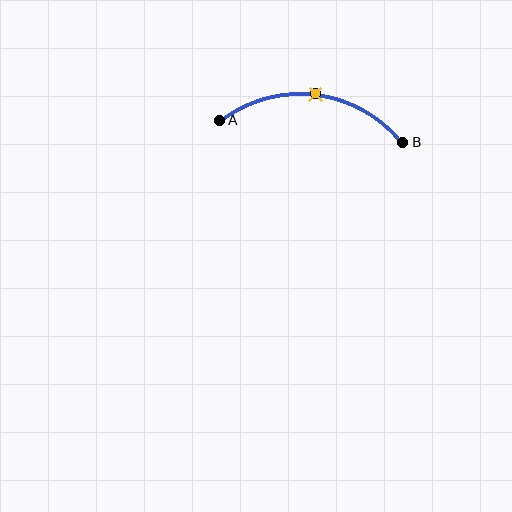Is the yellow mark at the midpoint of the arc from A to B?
Yes. The yellow mark lies on the arc at equal arc-length from both A and B — it is the arc midpoint.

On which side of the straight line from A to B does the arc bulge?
The arc bulges above the straight line connecting A and B.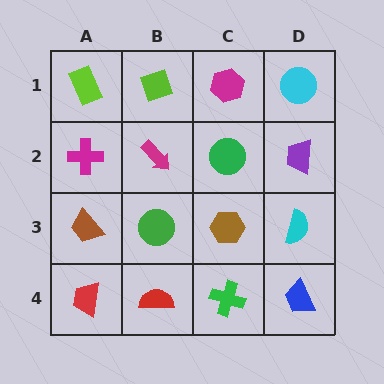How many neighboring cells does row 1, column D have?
2.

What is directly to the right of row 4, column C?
A blue trapezoid.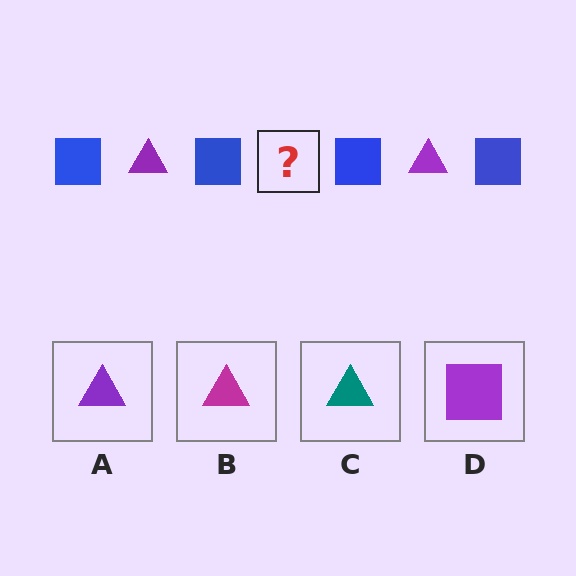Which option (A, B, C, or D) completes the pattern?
A.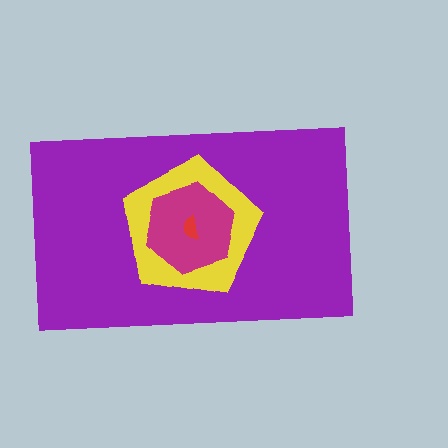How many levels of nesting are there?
4.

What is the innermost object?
The red semicircle.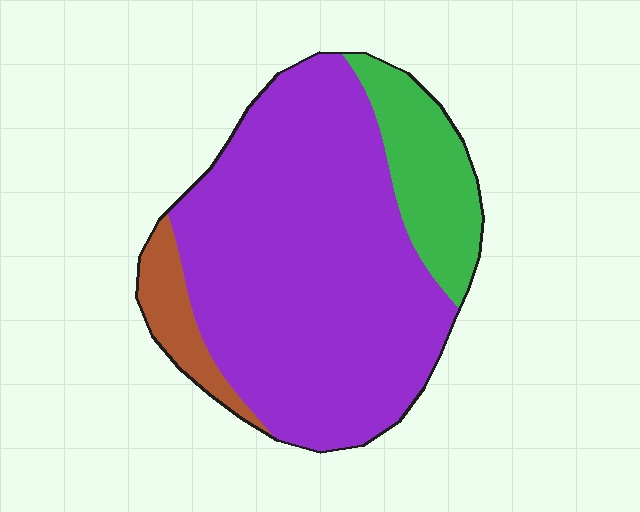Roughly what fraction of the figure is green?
Green covers around 15% of the figure.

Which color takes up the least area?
Brown, at roughly 10%.